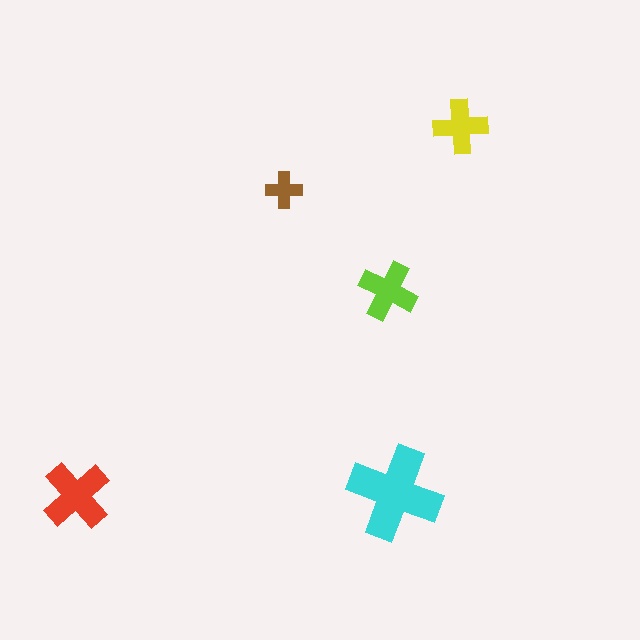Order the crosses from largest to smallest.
the cyan one, the red one, the lime one, the yellow one, the brown one.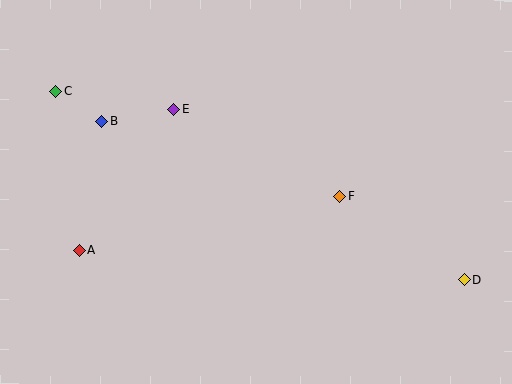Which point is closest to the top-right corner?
Point F is closest to the top-right corner.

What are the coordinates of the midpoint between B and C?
The midpoint between B and C is at (79, 106).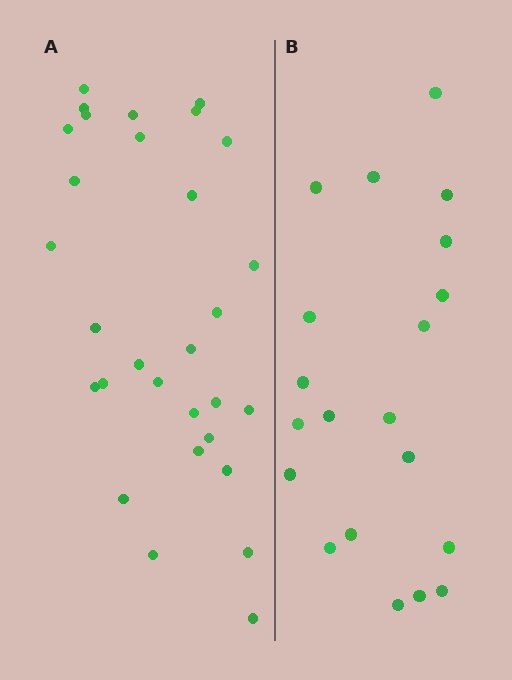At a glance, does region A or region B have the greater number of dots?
Region A (the left region) has more dots.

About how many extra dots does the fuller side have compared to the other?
Region A has roughly 10 or so more dots than region B.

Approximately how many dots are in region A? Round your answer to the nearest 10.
About 30 dots.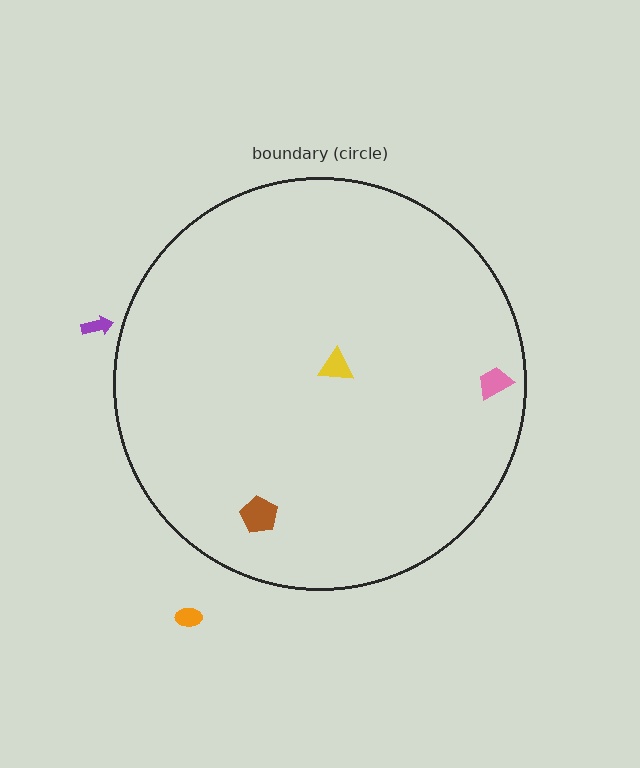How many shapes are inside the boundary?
3 inside, 2 outside.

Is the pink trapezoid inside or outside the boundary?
Inside.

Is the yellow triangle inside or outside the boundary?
Inside.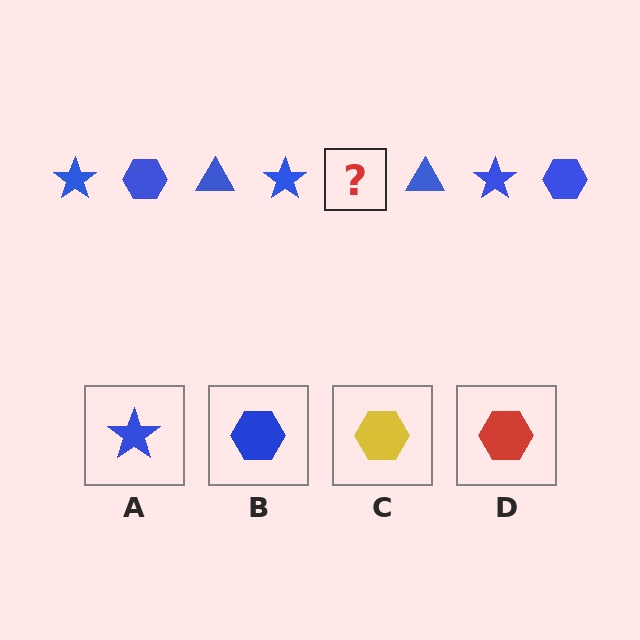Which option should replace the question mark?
Option B.